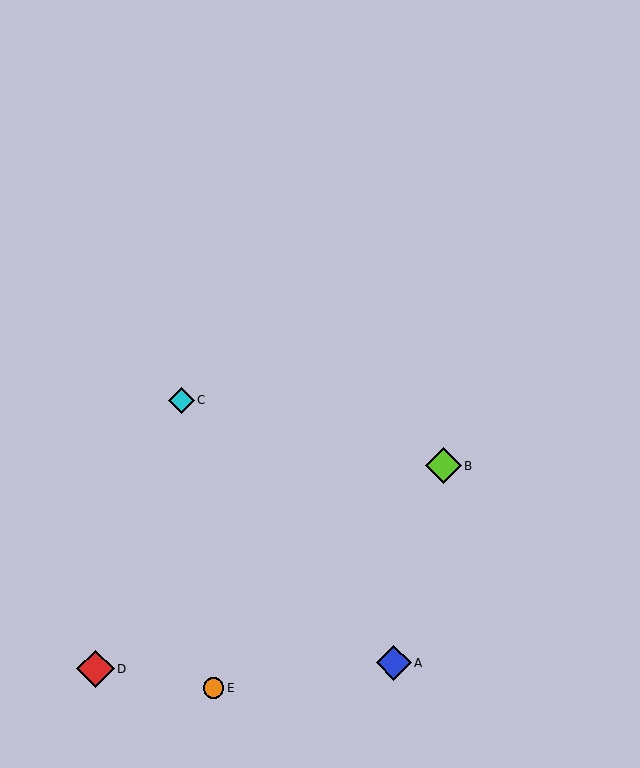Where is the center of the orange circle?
The center of the orange circle is at (213, 688).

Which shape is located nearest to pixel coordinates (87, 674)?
The red diamond (labeled D) at (96, 669) is nearest to that location.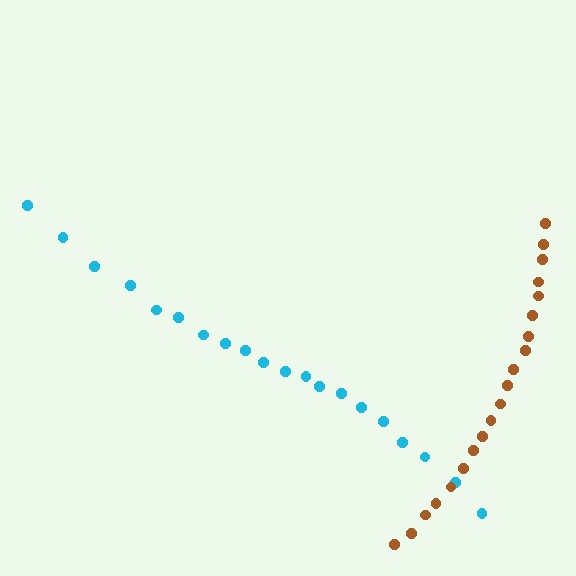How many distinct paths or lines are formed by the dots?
There are 2 distinct paths.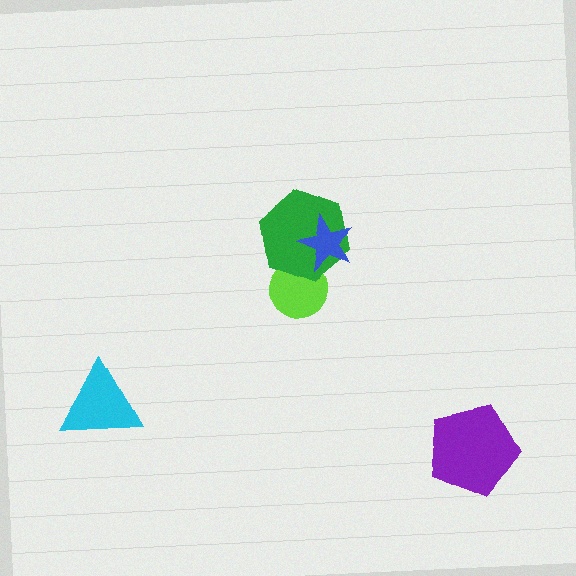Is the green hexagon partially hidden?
Yes, it is partially covered by another shape.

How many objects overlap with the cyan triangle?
0 objects overlap with the cyan triangle.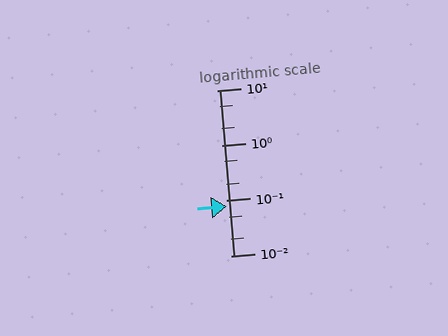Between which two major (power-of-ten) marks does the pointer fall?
The pointer is between 0.01 and 0.1.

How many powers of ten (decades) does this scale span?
The scale spans 3 decades, from 0.01 to 10.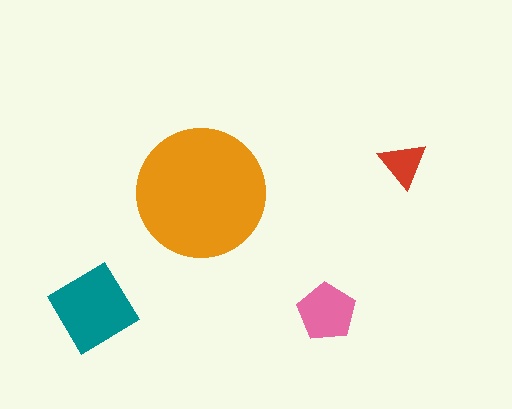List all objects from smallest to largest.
The red triangle, the pink pentagon, the teal diamond, the orange circle.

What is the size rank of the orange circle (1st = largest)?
1st.